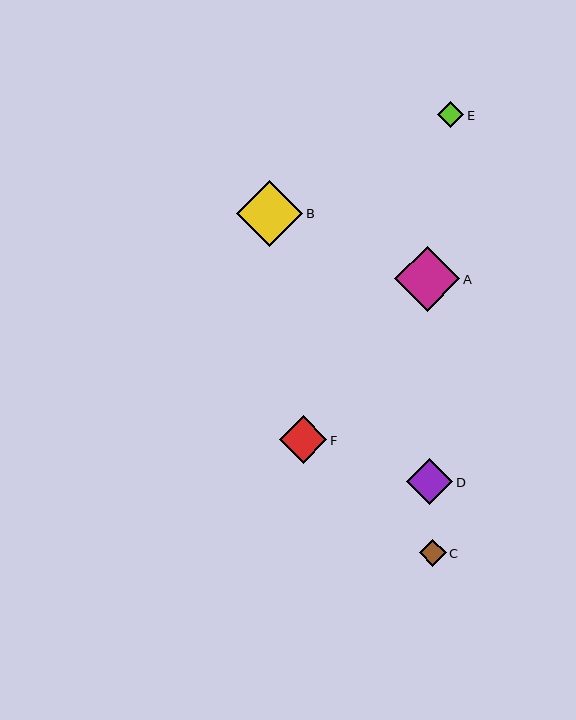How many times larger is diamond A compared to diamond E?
Diamond A is approximately 2.5 times the size of diamond E.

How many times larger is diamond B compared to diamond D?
Diamond B is approximately 1.4 times the size of diamond D.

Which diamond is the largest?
Diamond B is the largest with a size of approximately 66 pixels.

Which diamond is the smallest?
Diamond E is the smallest with a size of approximately 26 pixels.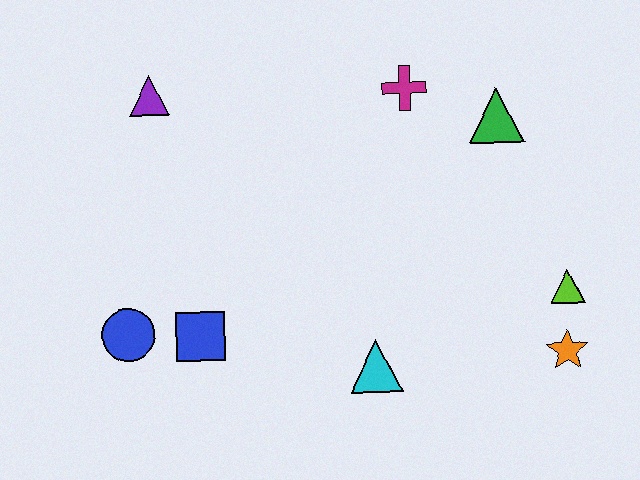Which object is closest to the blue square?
The blue circle is closest to the blue square.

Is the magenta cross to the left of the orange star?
Yes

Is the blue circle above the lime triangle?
No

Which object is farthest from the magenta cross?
The blue circle is farthest from the magenta cross.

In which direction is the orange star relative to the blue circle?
The orange star is to the right of the blue circle.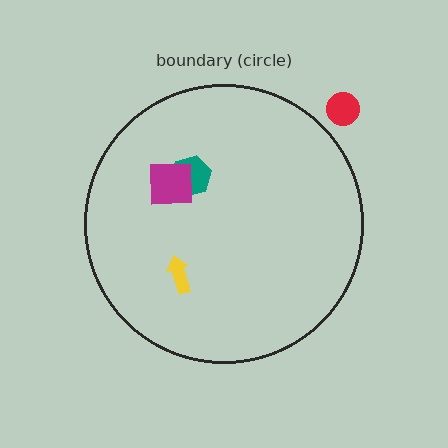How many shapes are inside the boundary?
3 inside, 1 outside.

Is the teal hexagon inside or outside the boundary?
Inside.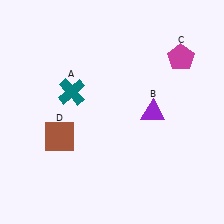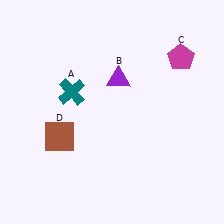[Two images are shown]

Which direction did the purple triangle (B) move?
The purple triangle (B) moved left.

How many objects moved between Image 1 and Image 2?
1 object moved between the two images.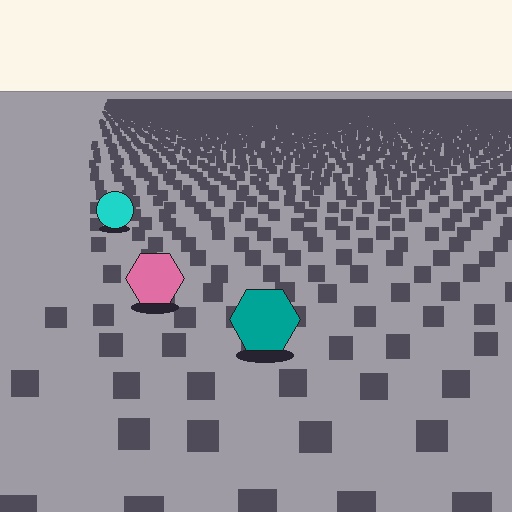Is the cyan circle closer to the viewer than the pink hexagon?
No. The pink hexagon is closer — you can tell from the texture gradient: the ground texture is coarser near it.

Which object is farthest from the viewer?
The cyan circle is farthest from the viewer. It appears smaller and the ground texture around it is denser.